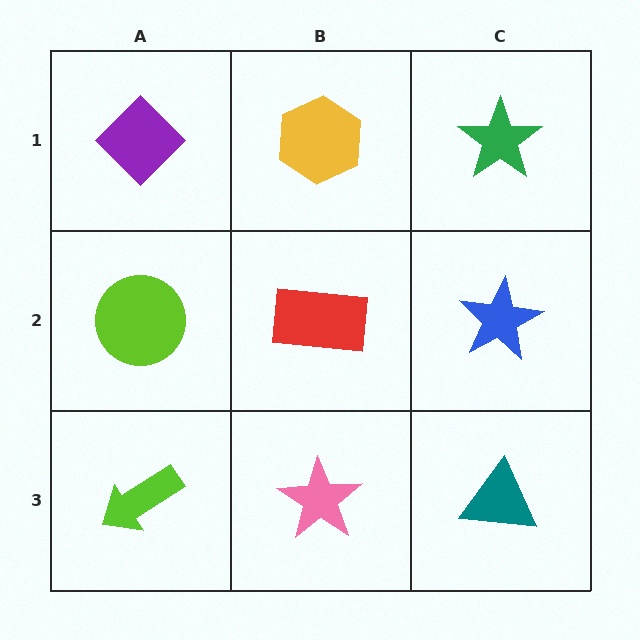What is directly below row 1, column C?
A blue star.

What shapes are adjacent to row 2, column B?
A yellow hexagon (row 1, column B), a pink star (row 3, column B), a lime circle (row 2, column A), a blue star (row 2, column C).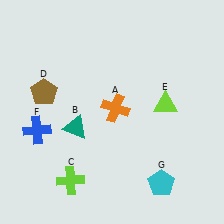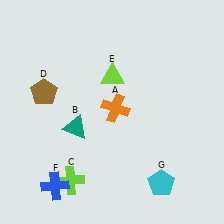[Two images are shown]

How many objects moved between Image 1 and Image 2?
2 objects moved between the two images.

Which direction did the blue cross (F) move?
The blue cross (F) moved down.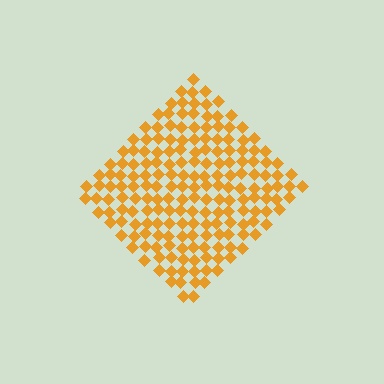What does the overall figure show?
The overall figure shows a diamond.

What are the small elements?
The small elements are diamonds.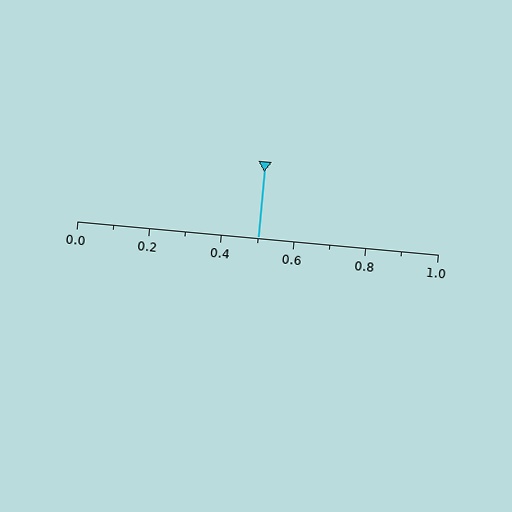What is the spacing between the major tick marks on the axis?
The major ticks are spaced 0.2 apart.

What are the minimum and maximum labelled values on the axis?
The axis runs from 0.0 to 1.0.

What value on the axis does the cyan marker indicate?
The marker indicates approximately 0.5.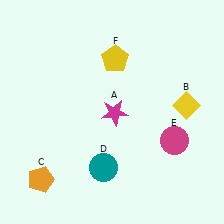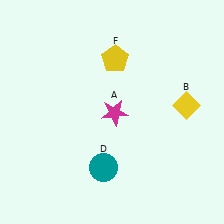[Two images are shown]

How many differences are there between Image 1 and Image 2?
There are 2 differences between the two images.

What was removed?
The orange pentagon (C), the magenta circle (E) were removed in Image 2.